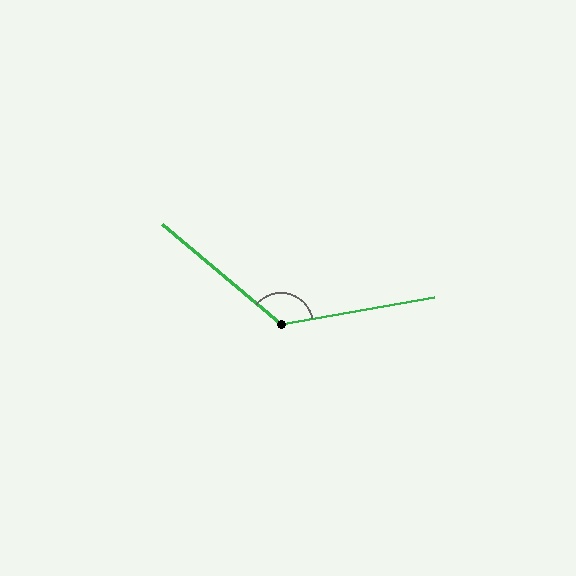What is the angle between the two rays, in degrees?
Approximately 130 degrees.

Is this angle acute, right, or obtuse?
It is obtuse.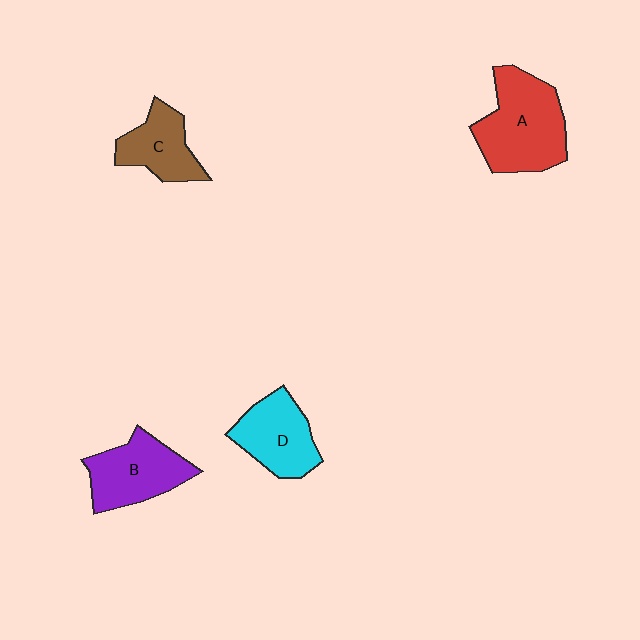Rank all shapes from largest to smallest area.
From largest to smallest: A (red), B (purple), D (cyan), C (brown).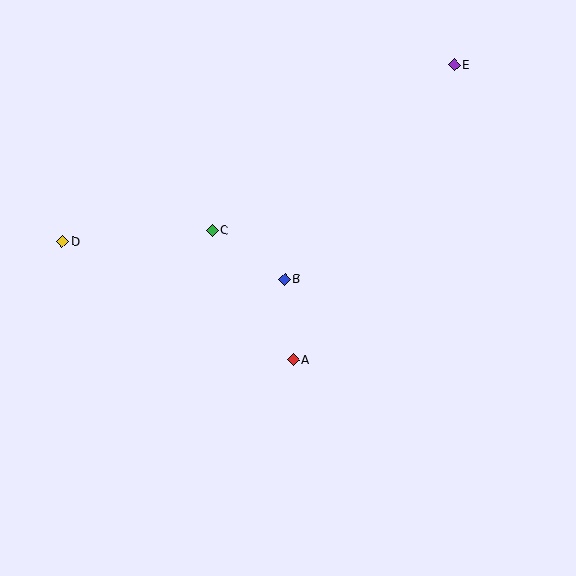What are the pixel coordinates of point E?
Point E is at (454, 65).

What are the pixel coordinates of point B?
Point B is at (284, 279).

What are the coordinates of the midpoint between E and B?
The midpoint between E and B is at (369, 172).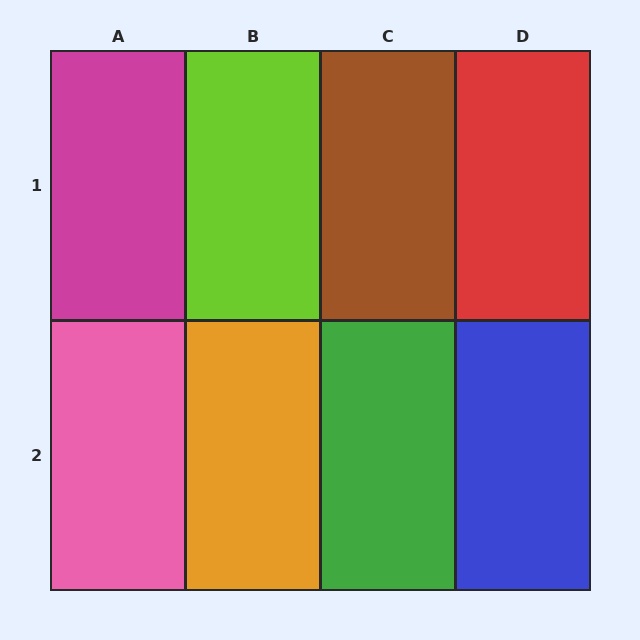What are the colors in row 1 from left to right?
Magenta, lime, brown, red.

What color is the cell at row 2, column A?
Pink.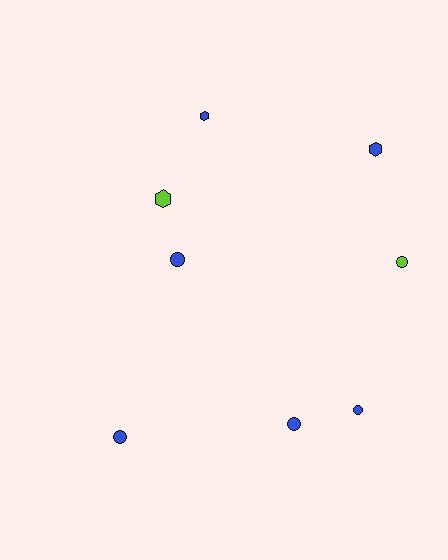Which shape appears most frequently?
Circle, with 5 objects.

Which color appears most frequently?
Blue, with 6 objects.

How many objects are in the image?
There are 8 objects.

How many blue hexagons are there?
There are 2 blue hexagons.